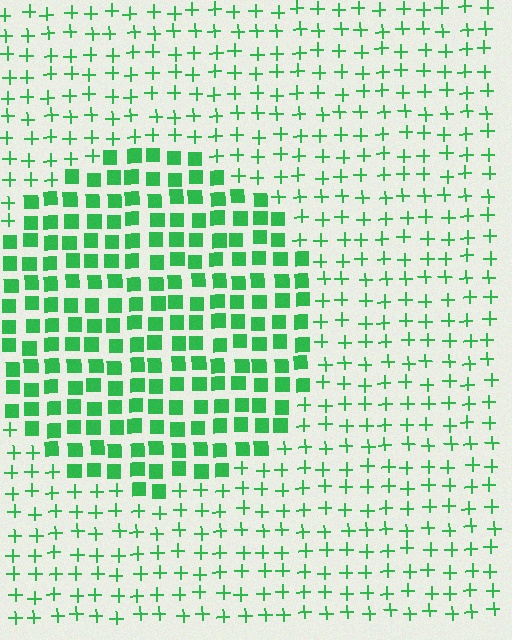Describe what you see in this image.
The image is filled with small green elements arranged in a uniform grid. A circle-shaped region contains squares, while the surrounding area contains plus signs. The boundary is defined purely by the change in element shape.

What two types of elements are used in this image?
The image uses squares inside the circle region and plus signs outside it.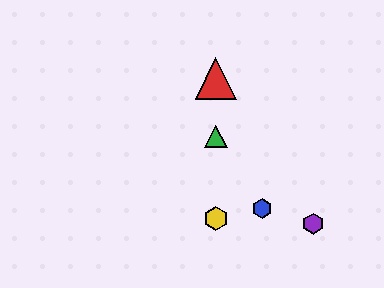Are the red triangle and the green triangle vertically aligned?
Yes, both are at x≈216.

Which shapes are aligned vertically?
The red triangle, the green triangle, the yellow hexagon are aligned vertically.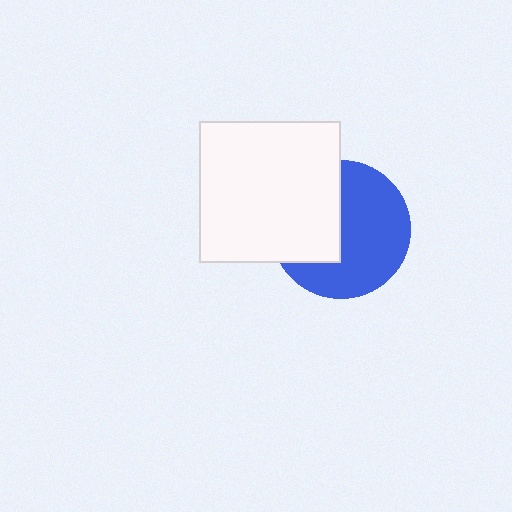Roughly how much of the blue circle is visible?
About half of it is visible (roughly 60%).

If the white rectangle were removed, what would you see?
You would see the complete blue circle.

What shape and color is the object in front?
The object in front is a white rectangle.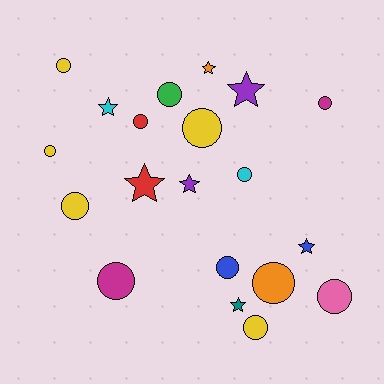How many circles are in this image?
There are 13 circles.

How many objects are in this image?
There are 20 objects.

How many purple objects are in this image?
There are 2 purple objects.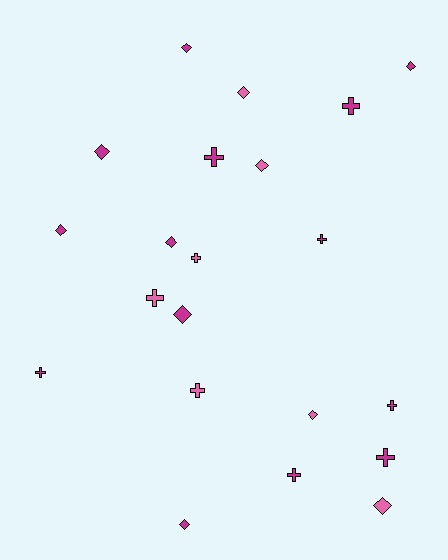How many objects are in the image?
There are 21 objects.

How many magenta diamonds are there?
There are 7 magenta diamonds.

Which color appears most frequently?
Magenta, with 14 objects.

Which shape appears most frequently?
Diamond, with 11 objects.